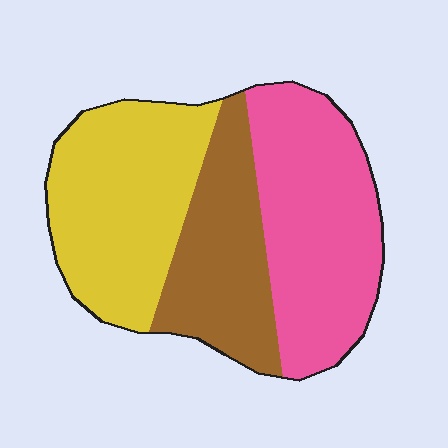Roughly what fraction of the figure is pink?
Pink takes up about three eighths (3/8) of the figure.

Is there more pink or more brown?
Pink.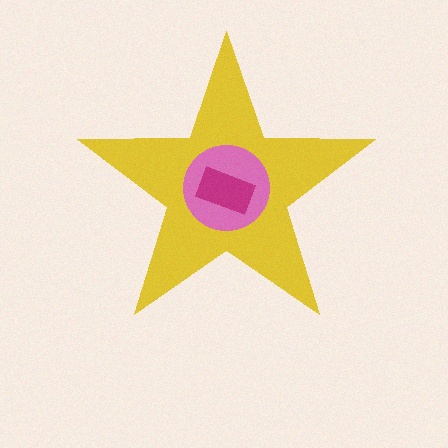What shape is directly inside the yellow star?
The pink circle.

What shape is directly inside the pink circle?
The magenta rectangle.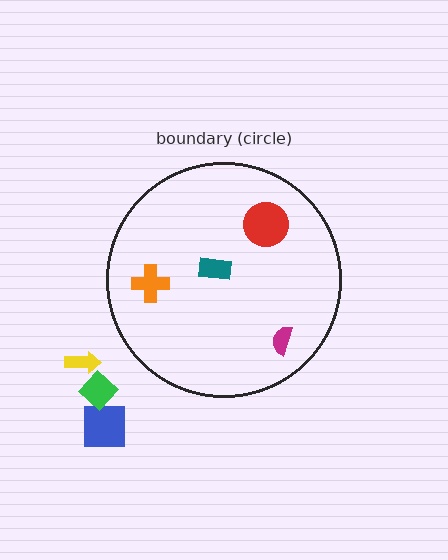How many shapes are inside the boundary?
4 inside, 3 outside.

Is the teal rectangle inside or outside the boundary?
Inside.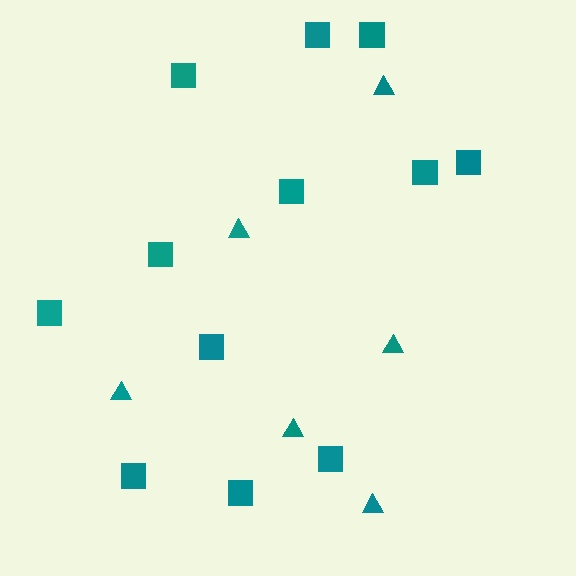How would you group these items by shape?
There are 2 groups: one group of squares (12) and one group of triangles (6).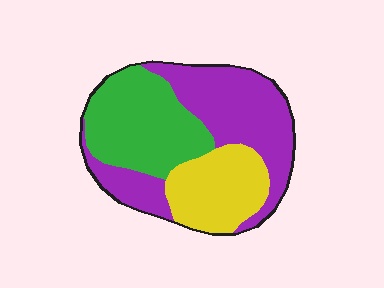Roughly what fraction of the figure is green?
Green takes up between a quarter and a half of the figure.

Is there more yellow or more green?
Green.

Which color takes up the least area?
Yellow, at roughly 25%.